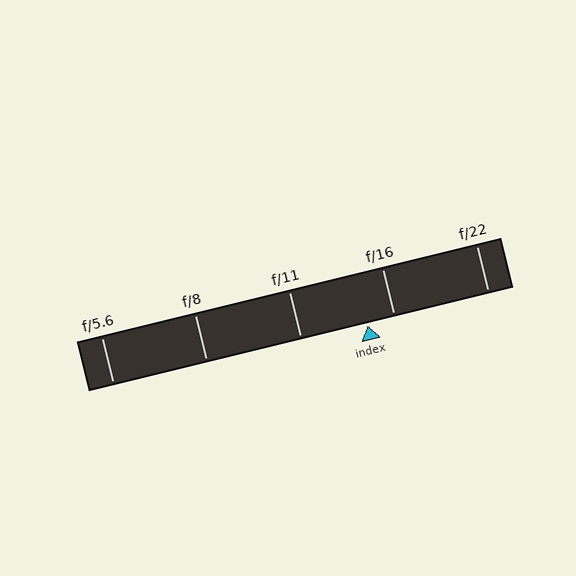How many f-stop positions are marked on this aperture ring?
There are 5 f-stop positions marked.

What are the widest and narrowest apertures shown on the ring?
The widest aperture shown is f/5.6 and the narrowest is f/22.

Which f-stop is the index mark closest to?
The index mark is closest to f/16.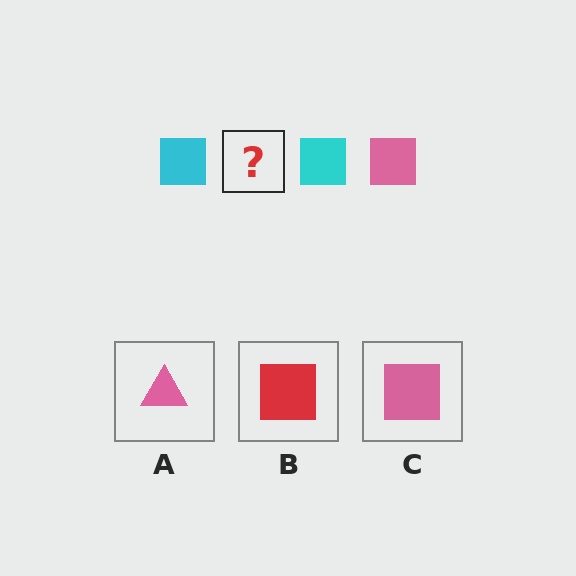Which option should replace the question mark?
Option C.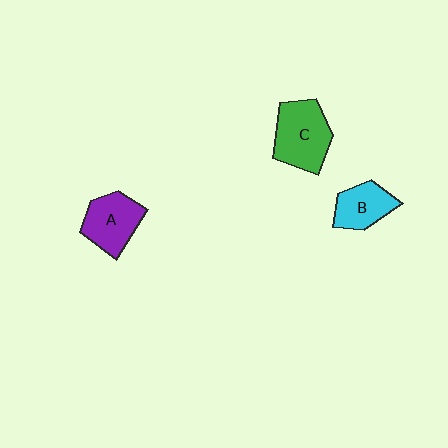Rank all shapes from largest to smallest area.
From largest to smallest: C (green), A (purple), B (cyan).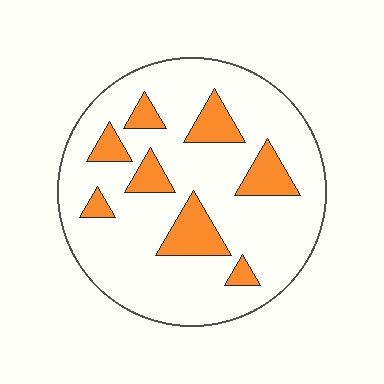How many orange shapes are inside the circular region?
8.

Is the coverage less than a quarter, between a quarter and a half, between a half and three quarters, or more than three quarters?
Less than a quarter.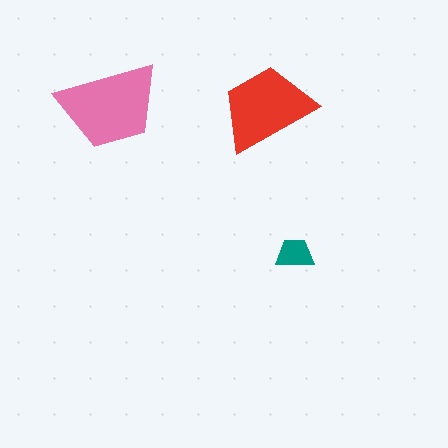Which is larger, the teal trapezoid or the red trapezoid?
The red one.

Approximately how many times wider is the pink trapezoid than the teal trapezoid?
About 2.5 times wider.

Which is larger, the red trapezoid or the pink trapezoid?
The pink one.